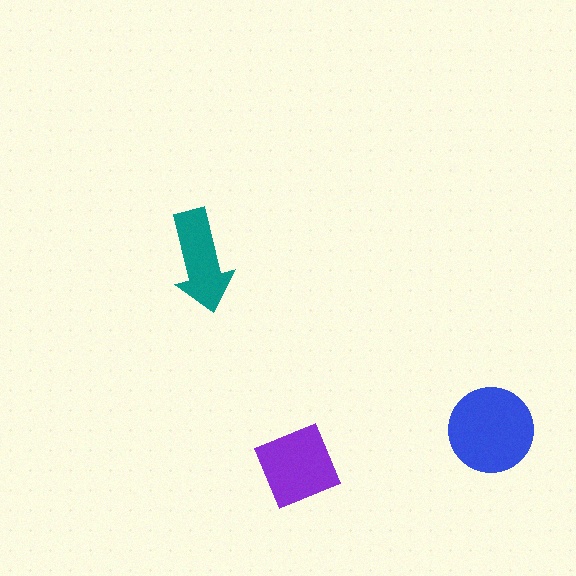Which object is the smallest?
The teal arrow.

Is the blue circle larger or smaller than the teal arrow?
Larger.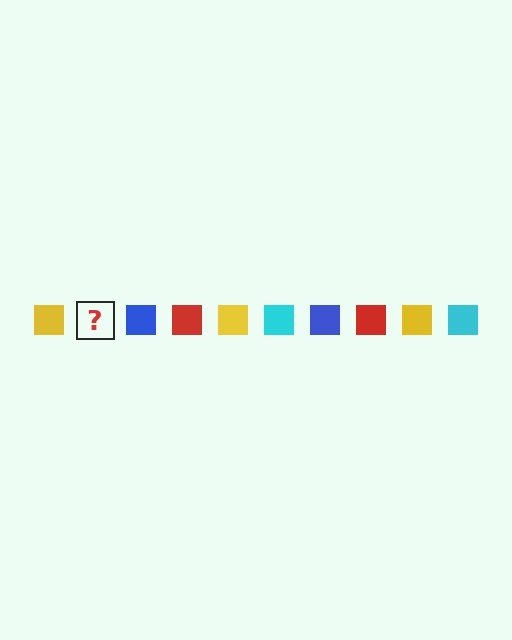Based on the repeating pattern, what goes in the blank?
The blank should be a cyan square.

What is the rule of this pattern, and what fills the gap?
The rule is that the pattern cycles through yellow, cyan, blue, red squares. The gap should be filled with a cyan square.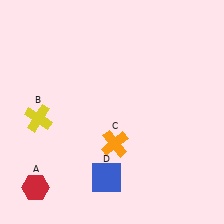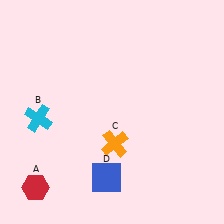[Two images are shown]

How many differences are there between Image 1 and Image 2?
There is 1 difference between the two images.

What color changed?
The cross (B) changed from yellow in Image 1 to cyan in Image 2.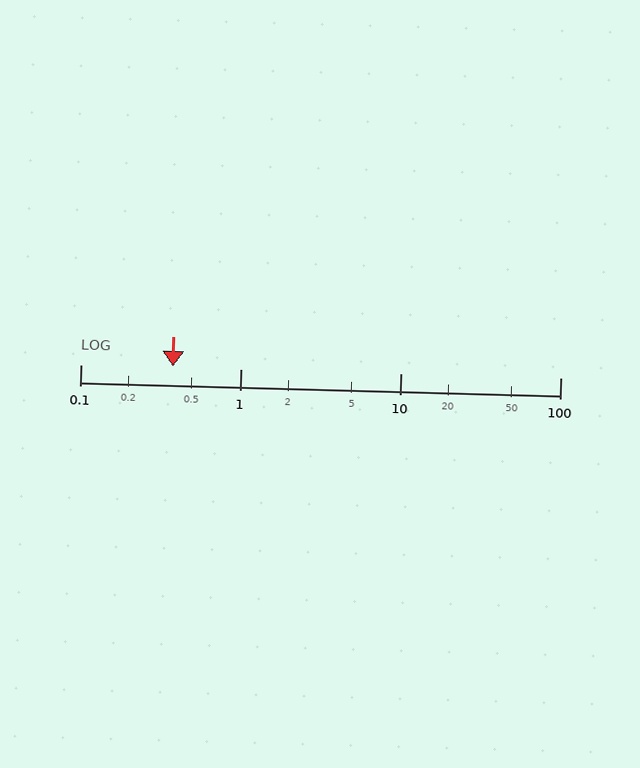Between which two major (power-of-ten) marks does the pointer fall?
The pointer is between 0.1 and 1.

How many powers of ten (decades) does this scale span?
The scale spans 3 decades, from 0.1 to 100.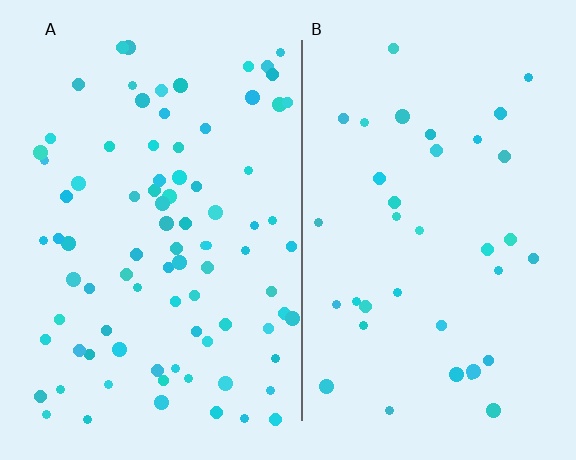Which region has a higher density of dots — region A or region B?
A (the left).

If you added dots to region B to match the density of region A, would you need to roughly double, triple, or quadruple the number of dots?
Approximately double.